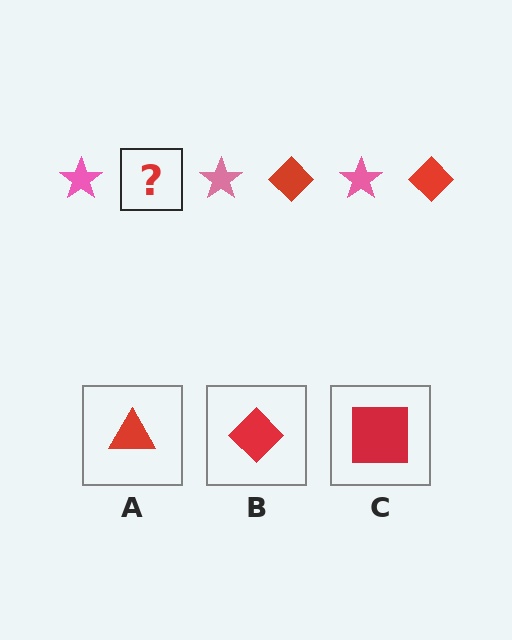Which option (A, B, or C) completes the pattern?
B.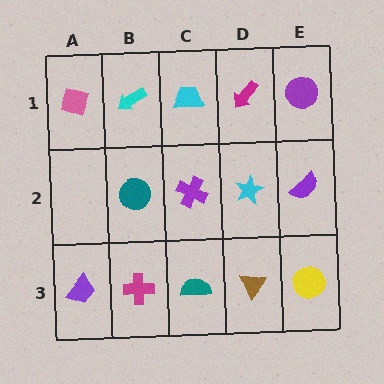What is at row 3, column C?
A teal semicircle.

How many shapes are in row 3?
5 shapes.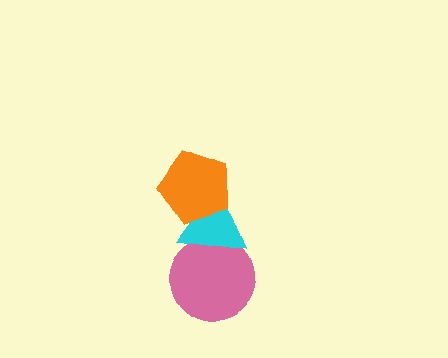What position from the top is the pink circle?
The pink circle is 3rd from the top.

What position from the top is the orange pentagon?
The orange pentagon is 1st from the top.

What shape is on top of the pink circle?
The cyan triangle is on top of the pink circle.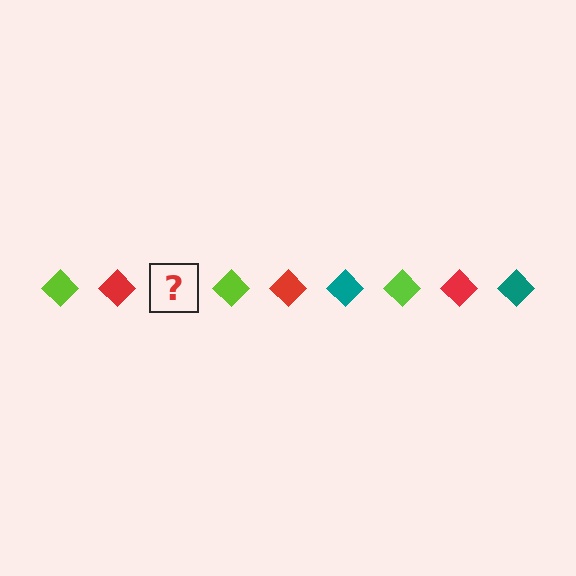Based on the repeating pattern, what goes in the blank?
The blank should be a teal diamond.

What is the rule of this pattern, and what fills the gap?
The rule is that the pattern cycles through lime, red, teal diamonds. The gap should be filled with a teal diamond.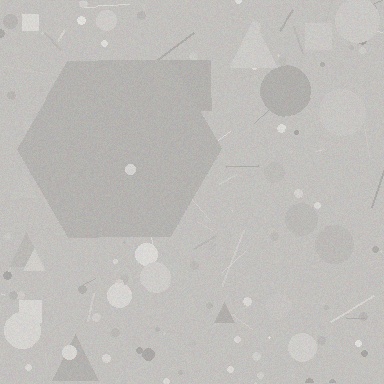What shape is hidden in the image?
A hexagon is hidden in the image.